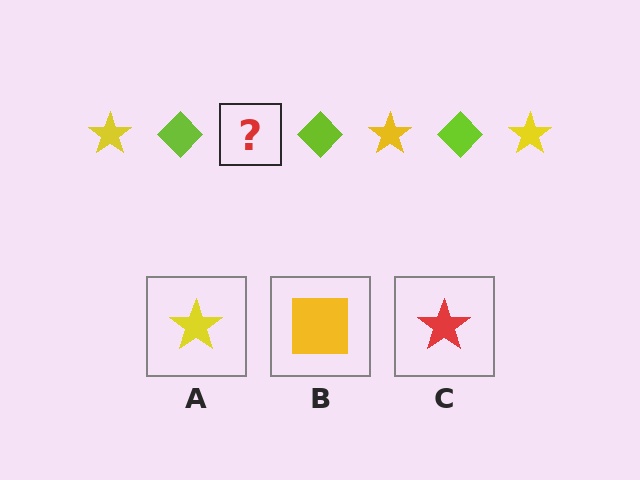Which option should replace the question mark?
Option A.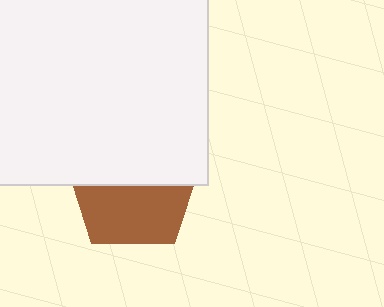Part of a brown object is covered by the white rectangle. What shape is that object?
It is a pentagon.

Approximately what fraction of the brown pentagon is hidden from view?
Roughly 50% of the brown pentagon is hidden behind the white rectangle.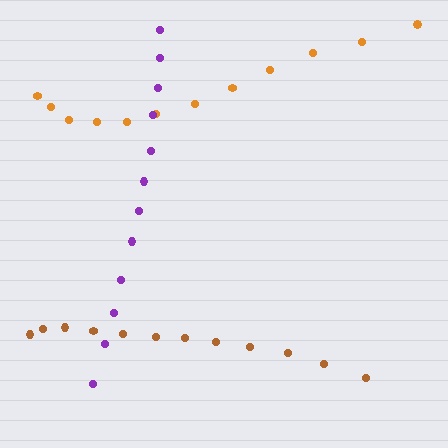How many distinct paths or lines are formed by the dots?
There are 3 distinct paths.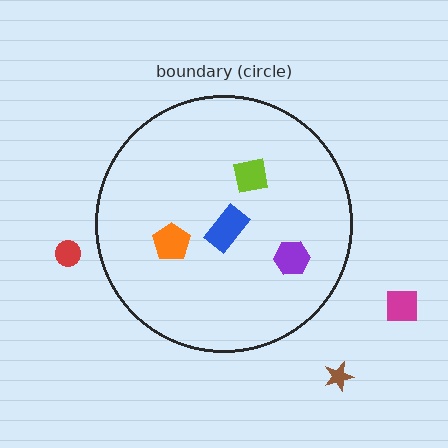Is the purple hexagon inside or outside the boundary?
Inside.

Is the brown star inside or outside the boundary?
Outside.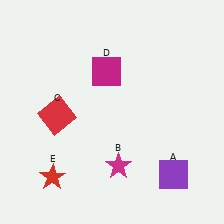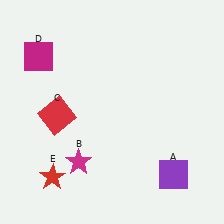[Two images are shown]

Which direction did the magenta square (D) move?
The magenta square (D) moved left.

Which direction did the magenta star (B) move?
The magenta star (B) moved left.